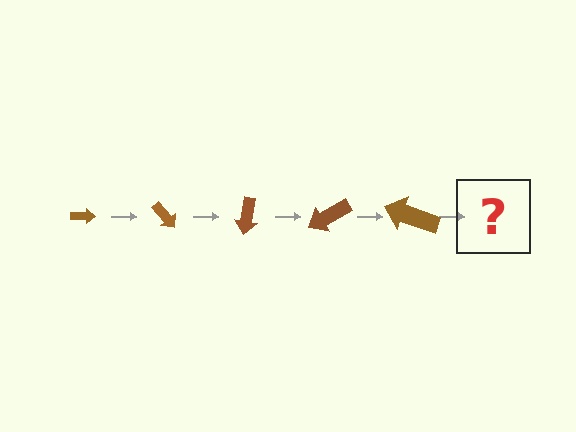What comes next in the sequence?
The next element should be an arrow, larger than the previous one and rotated 250 degrees from the start.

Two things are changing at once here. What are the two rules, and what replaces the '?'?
The two rules are that the arrow grows larger each step and it rotates 50 degrees each step. The '?' should be an arrow, larger than the previous one and rotated 250 degrees from the start.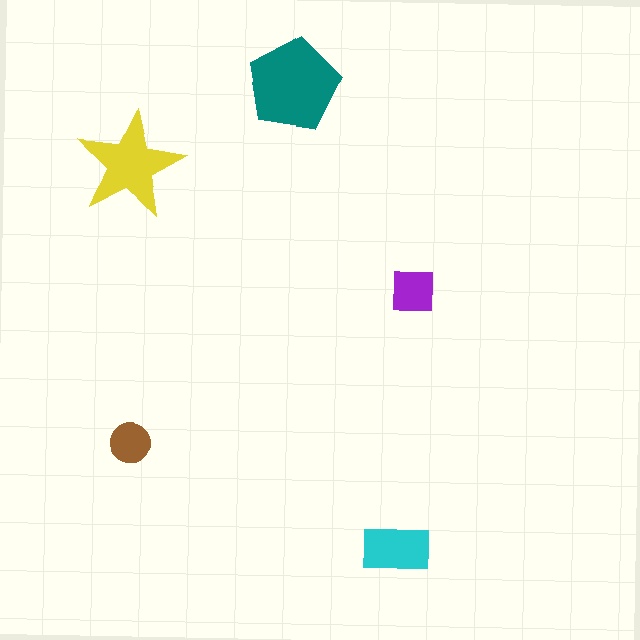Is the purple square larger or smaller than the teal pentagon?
Smaller.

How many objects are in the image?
There are 5 objects in the image.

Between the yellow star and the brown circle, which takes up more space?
The yellow star.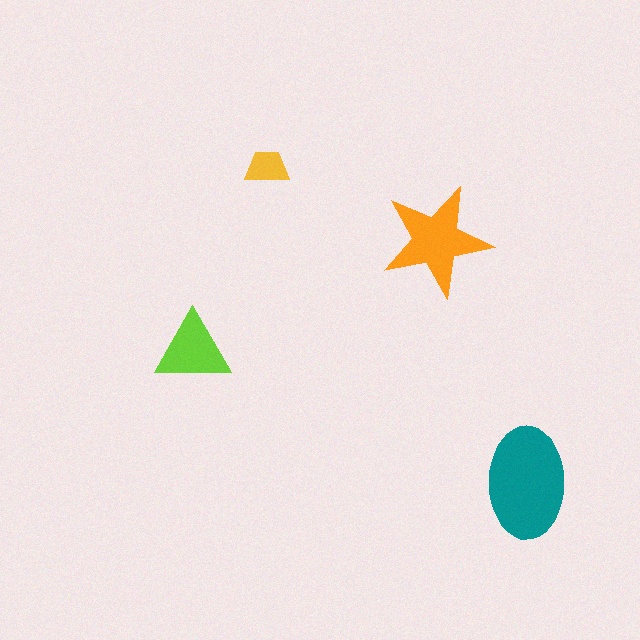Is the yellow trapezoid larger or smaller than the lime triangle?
Smaller.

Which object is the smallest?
The yellow trapezoid.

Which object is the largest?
The teal ellipse.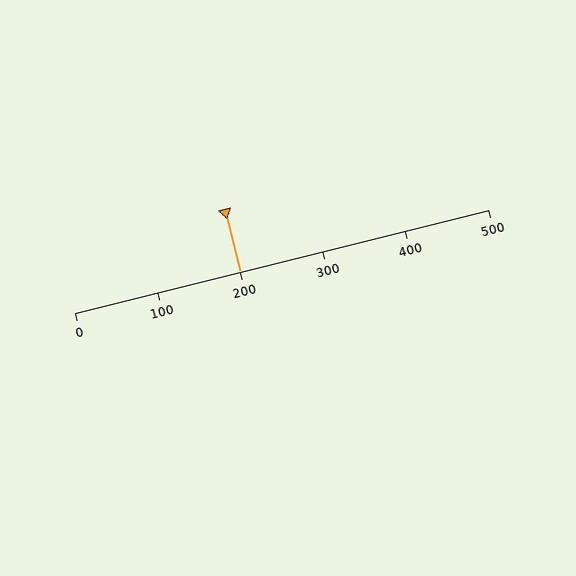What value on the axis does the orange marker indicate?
The marker indicates approximately 200.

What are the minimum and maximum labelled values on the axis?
The axis runs from 0 to 500.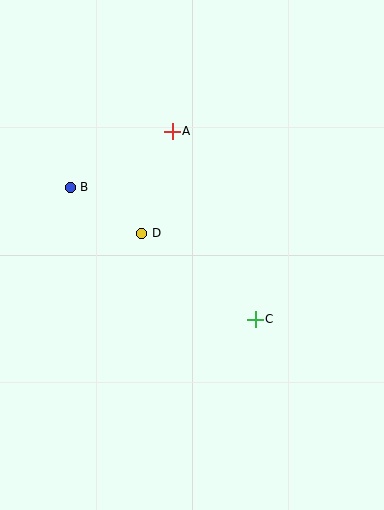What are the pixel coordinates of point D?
Point D is at (142, 233).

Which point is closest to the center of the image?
Point D at (142, 233) is closest to the center.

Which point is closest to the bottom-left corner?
Point D is closest to the bottom-left corner.